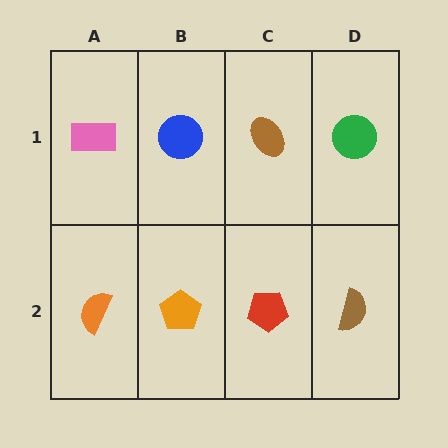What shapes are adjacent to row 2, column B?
A blue circle (row 1, column B), an orange semicircle (row 2, column A), a red pentagon (row 2, column C).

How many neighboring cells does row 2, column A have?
2.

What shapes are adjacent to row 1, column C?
A red pentagon (row 2, column C), a blue circle (row 1, column B), a green circle (row 1, column D).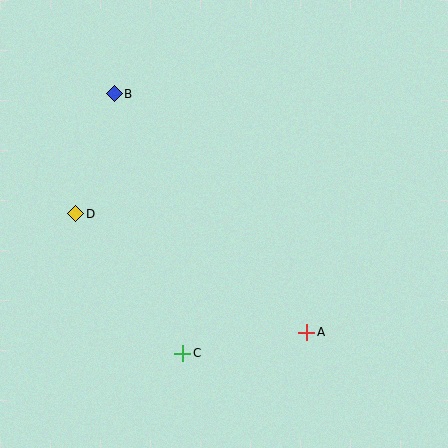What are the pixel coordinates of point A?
Point A is at (307, 332).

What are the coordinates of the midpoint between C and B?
The midpoint between C and B is at (149, 224).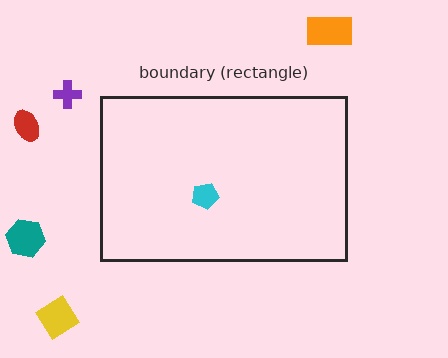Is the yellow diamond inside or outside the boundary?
Outside.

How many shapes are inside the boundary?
1 inside, 5 outside.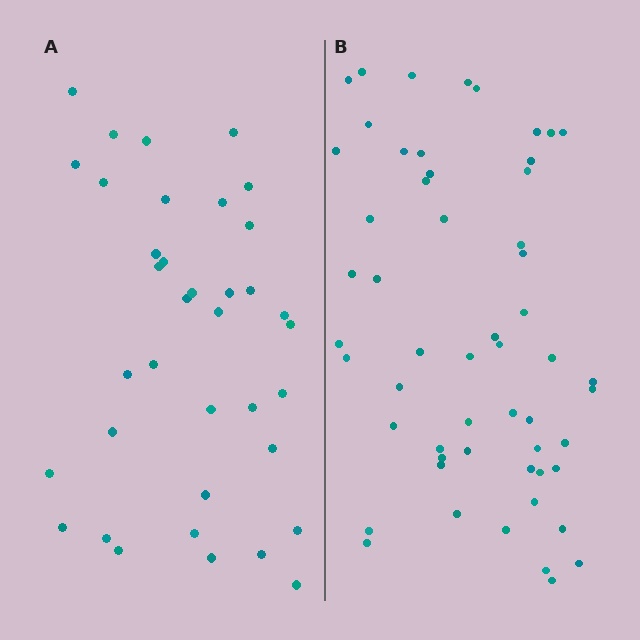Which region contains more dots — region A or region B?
Region B (the right region) has more dots.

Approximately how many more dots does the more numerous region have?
Region B has approximately 20 more dots than region A.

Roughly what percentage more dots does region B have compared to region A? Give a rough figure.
About 50% more.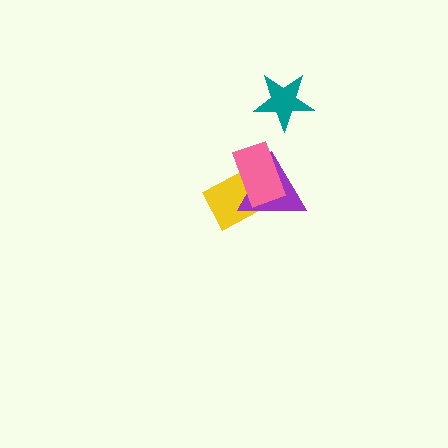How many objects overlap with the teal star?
0 objects overlap with the teal star.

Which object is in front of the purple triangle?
The pink rectangle is in front of the purple triangle.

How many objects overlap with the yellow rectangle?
2 objects overlap with the yellow rectangle.